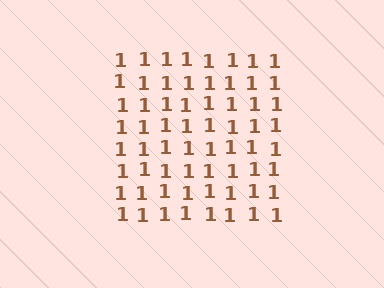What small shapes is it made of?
It is made of small digit 1's.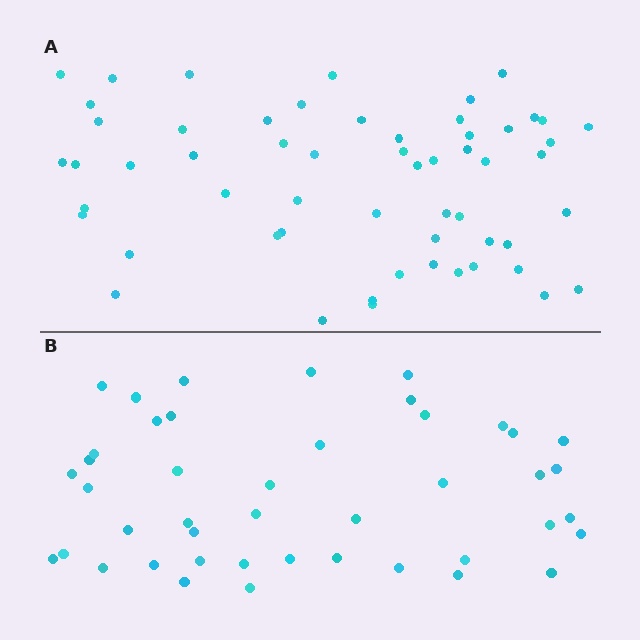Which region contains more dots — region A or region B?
Region A (the top region) has more dots.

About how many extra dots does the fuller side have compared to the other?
Region A has approximately 15 more dots than region B.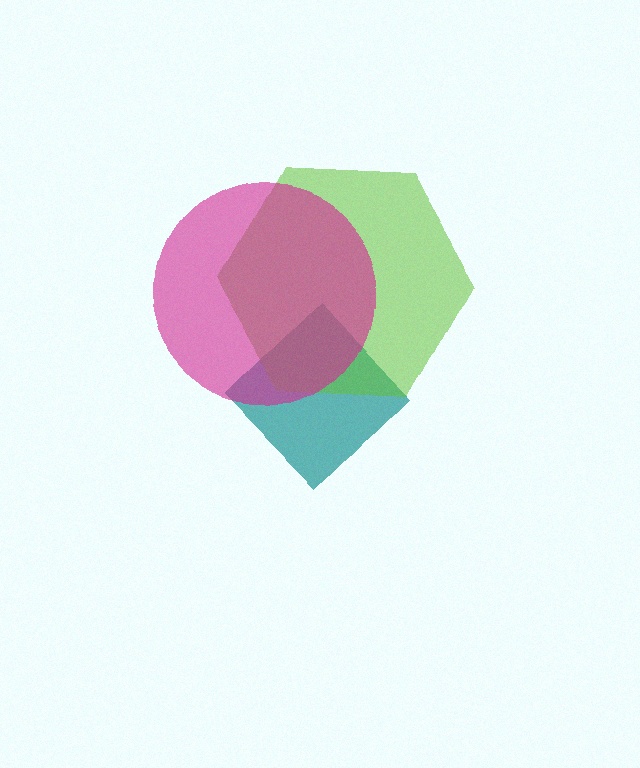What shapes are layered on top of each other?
The layered shapes are: a teal diamond, a lime hexagon, a magenta circle.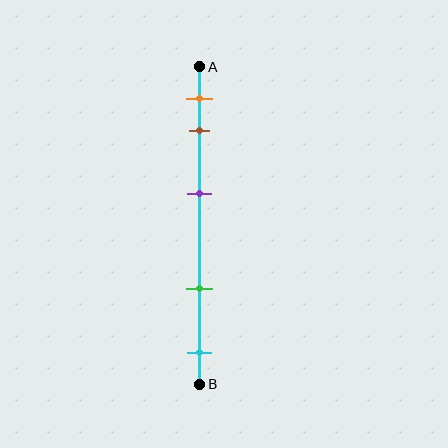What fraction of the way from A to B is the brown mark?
The brown mark is approximately 20% (0.2) of the way from A to B.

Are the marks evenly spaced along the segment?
No, the marks are not evenly spaced.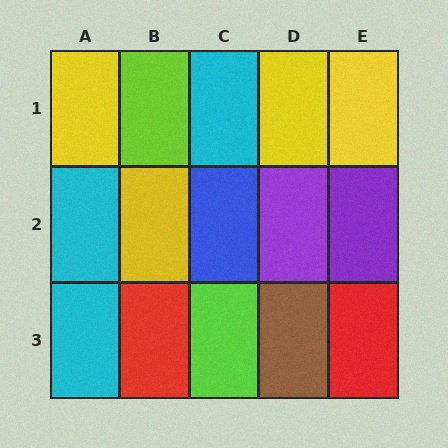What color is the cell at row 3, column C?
Lime.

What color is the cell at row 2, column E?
Purple.